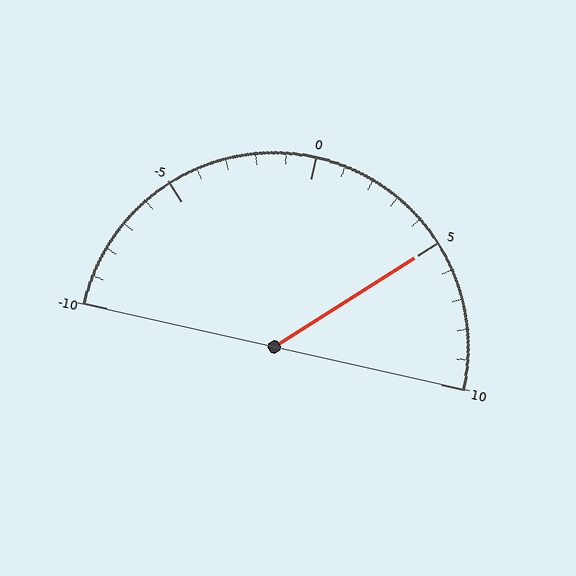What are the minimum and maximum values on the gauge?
The gauge ranges from -10 to 10.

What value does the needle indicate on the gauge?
The needle indicates approximately 5.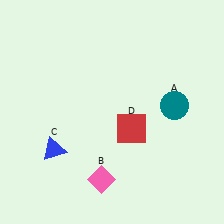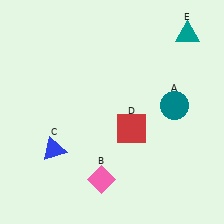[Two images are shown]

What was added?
A teal triangle (E) was added in Image 2.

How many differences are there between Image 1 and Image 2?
There is 1 difference between the two images.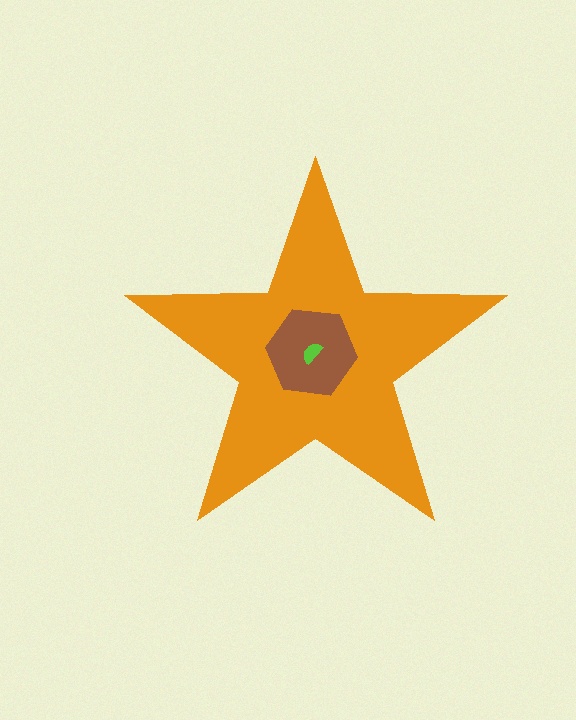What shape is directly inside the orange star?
The brown hexagon.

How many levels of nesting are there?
3.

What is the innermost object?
The lime semicircle.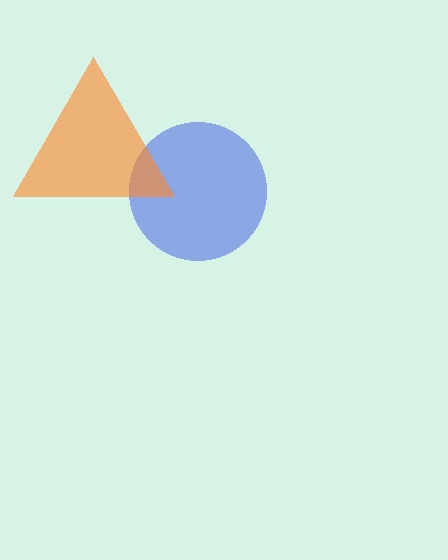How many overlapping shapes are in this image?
There are 2 overlapping shapes in the image.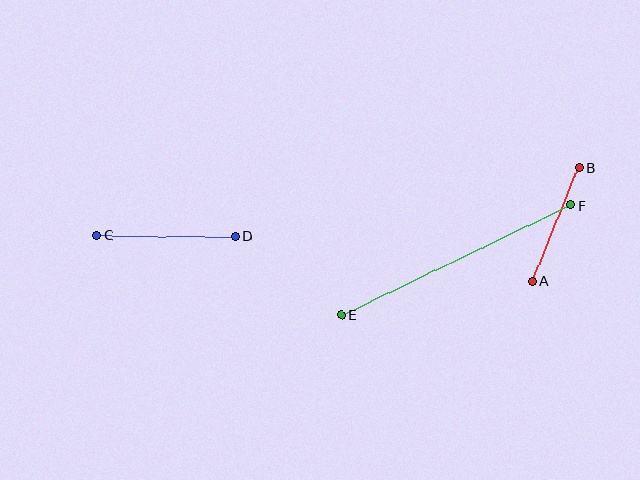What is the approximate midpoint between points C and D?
The midpoint is at approximately (166, 236) pixels.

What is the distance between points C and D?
The distance is approximately 139 pixels.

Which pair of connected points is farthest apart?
Points E and F are farthest apart.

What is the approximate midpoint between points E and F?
The midpoint is at approximately (456, 260) pixels.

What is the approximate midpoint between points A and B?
The midpoint is at approximately (556, 224) pixels.